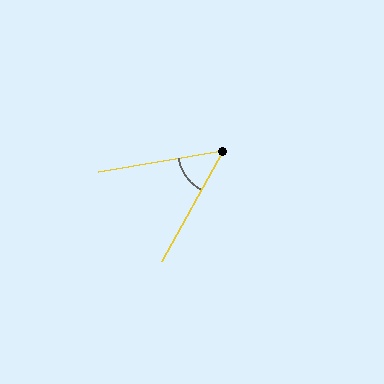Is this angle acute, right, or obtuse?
It is acute.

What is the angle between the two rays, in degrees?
Approximately 52 degrees.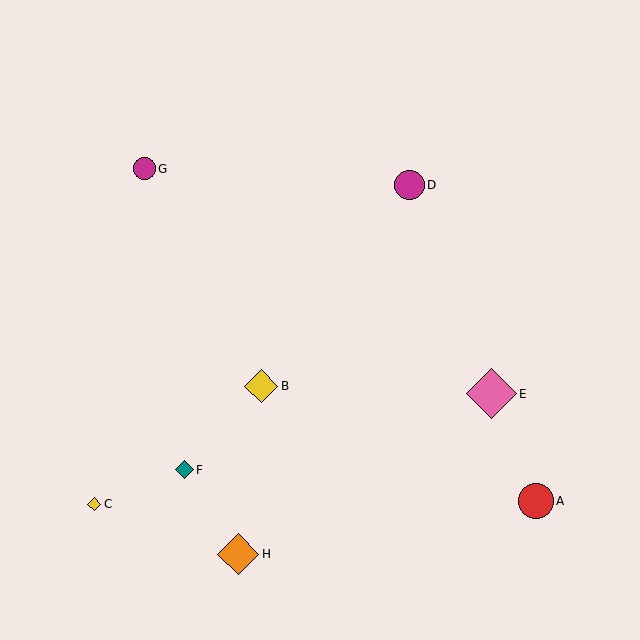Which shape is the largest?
The pink diamond (labeled E) is the largest.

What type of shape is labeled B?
Shape B is a yellow diamond.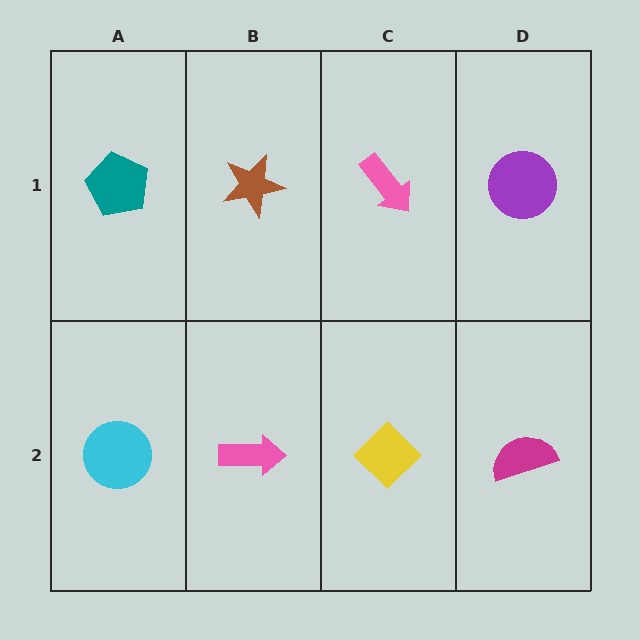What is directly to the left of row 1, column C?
A brown star.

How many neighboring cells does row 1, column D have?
2.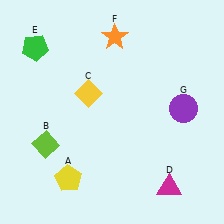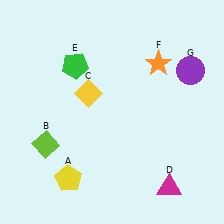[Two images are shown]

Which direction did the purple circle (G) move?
The purple circle (G) moved up.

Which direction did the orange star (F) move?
The orange star (F) moved right.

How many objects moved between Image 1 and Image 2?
3 objects moved between the two images.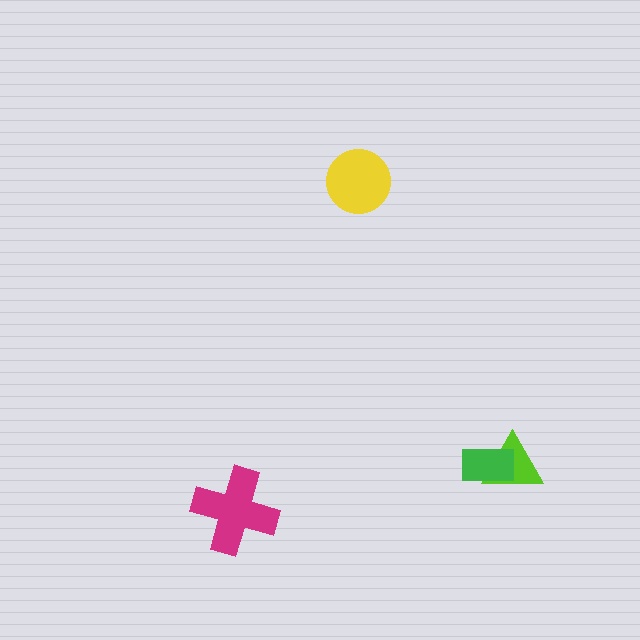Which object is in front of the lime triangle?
The green rectangle is in front of the lime triangle.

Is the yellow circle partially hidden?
No, no other shape covers it.